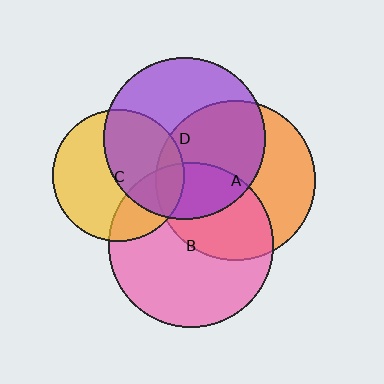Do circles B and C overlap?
Yes.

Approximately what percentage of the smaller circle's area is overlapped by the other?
Approximately 25%.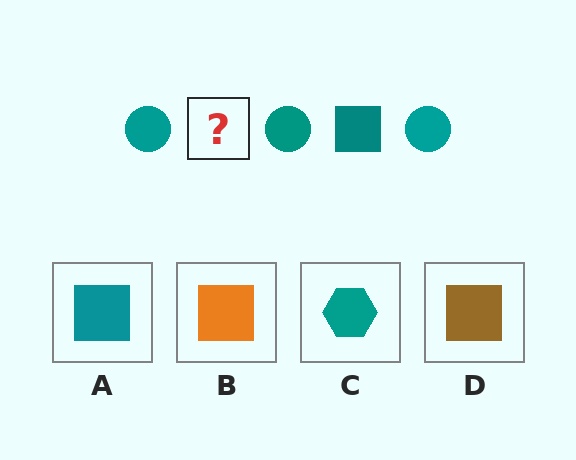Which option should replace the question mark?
Option A.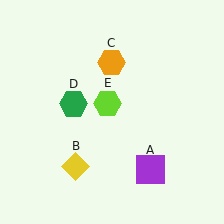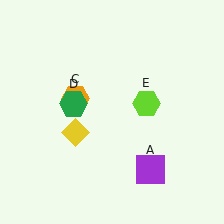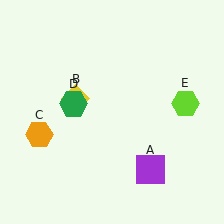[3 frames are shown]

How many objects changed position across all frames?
3 objects changed position: yellow diamond (object B), orange hexagon (object C), lime hexagon (object E).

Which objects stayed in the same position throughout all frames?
Purple square (object A) and green hexagon (object D) remained stationary.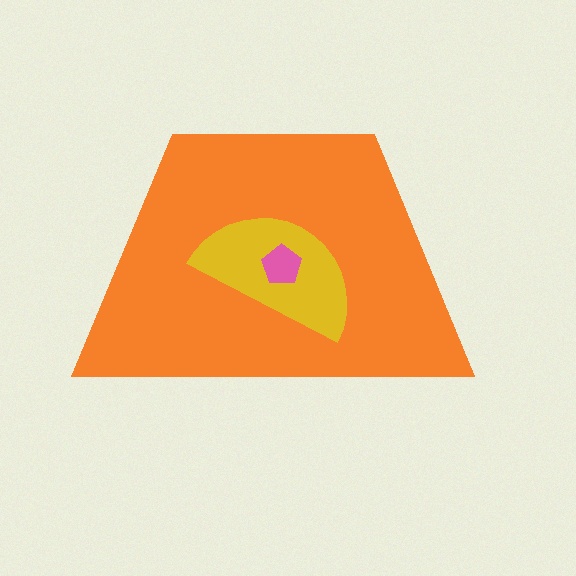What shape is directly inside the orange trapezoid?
The yellow semicircle.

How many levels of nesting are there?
3.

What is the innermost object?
The pink pentagon.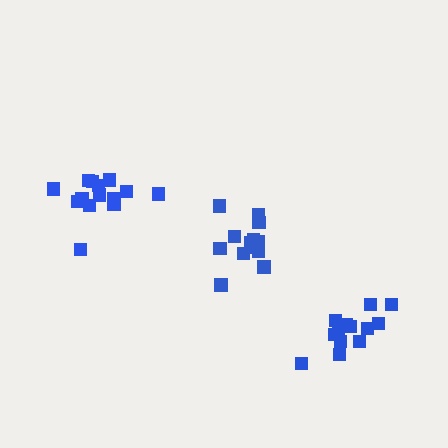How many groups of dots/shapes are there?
There are 3 groups.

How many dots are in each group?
Group 1: 13 dots, Group 2: 13 dots, Group 3: 15 dots (41 total).